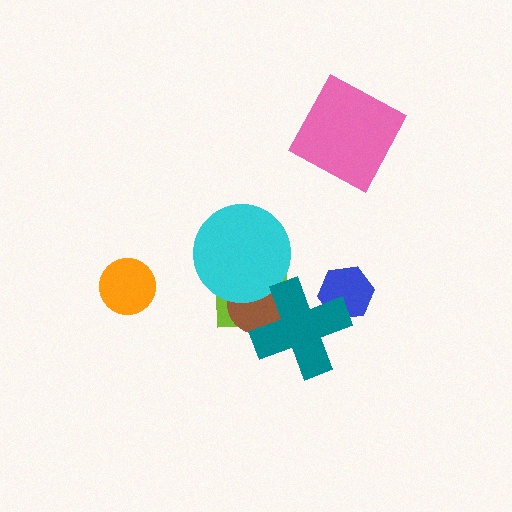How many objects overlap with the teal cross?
3 objects overlap with the teal cross.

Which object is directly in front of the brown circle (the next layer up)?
The cyan circle is directly in front of the brown circle.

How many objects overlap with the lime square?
3 objects overlap with the lime square.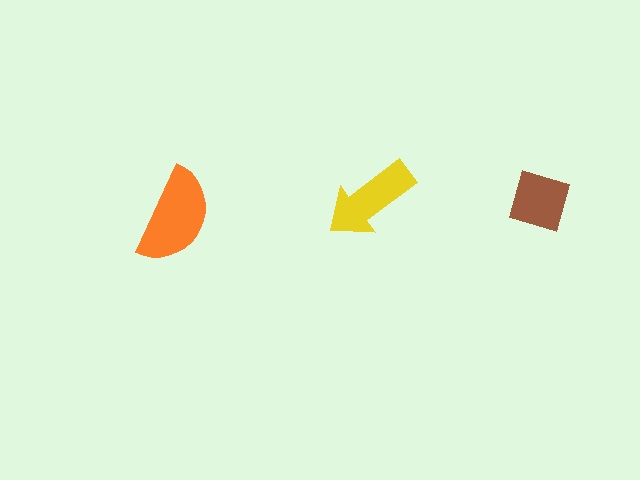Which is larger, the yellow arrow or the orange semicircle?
The orange semicircle.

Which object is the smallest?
The brown diamond.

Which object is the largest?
The orange semicircle.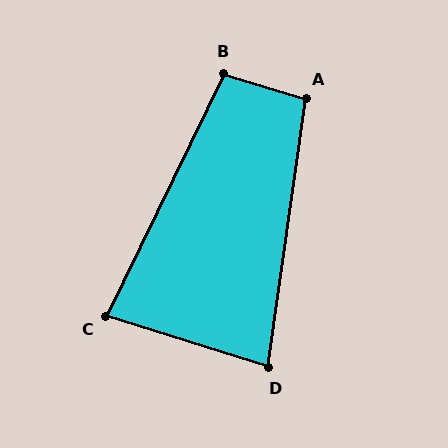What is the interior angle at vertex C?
Approximately 82 degrees (acute).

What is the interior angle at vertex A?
Approximately 98 degrees (obtuse).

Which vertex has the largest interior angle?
B, at approximately 99 degrees.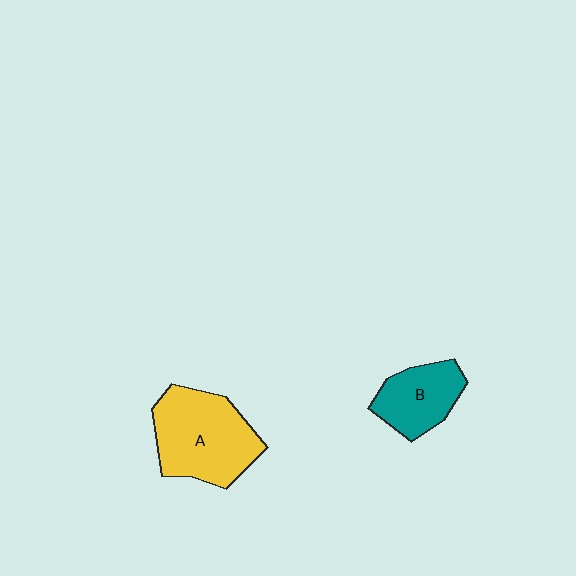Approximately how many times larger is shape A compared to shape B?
Approximately 1.6 times.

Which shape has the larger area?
Shape A (yellow).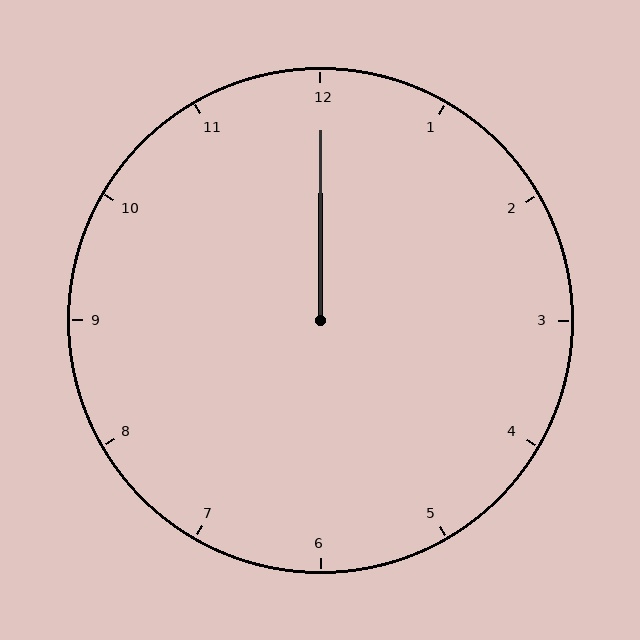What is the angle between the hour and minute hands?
Approximately 0 degrees.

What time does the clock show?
12:00.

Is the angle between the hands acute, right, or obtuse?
It is acute.